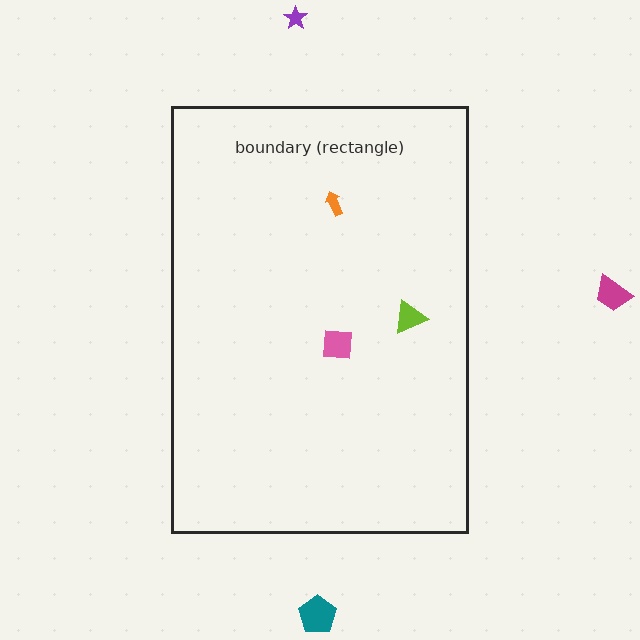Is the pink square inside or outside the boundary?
Inside.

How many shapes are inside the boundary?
3 inside, 3 outside.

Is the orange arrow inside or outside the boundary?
Inside.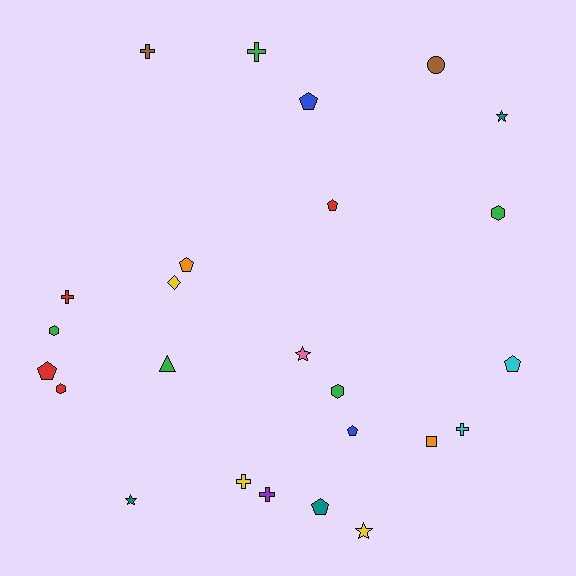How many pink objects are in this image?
There is 1 pink object.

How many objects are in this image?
There are 25 objects.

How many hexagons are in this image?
There are 4 hexagons.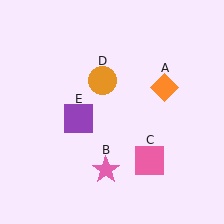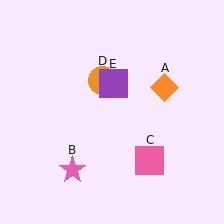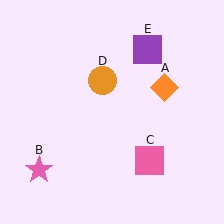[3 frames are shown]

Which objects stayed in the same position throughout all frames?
Orange diamond (object A) and pink square (object C) and orange circle (object D) remained stationary.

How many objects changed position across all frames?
2 objects changed position: pink star (object B), purple square (object E).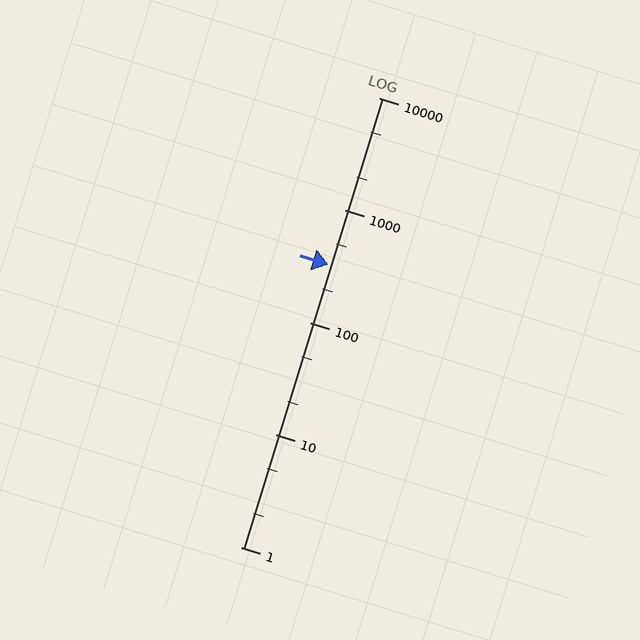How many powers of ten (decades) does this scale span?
The scale spans 4 decades, from 1 to 10000.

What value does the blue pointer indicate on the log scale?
The pointer indicates approximately 330.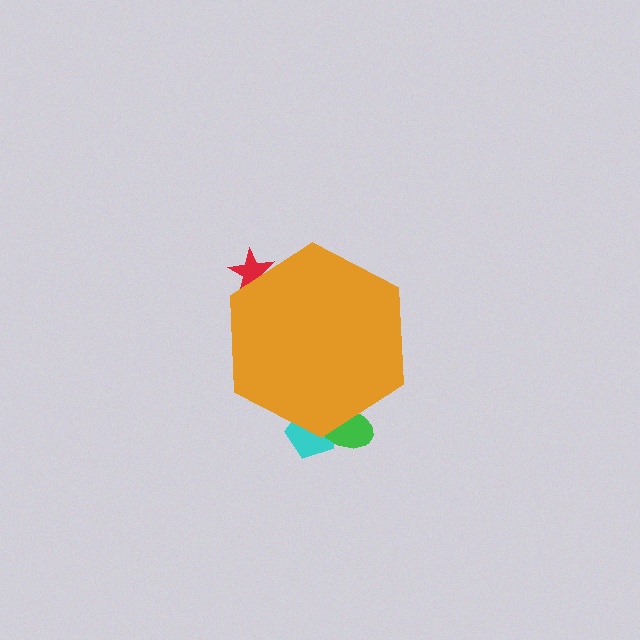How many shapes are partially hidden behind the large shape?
3 shapes are partially hidden.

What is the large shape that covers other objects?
An orange hexagon.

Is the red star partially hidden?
Yes, the red star is partially hidden behind the orange hexagon.